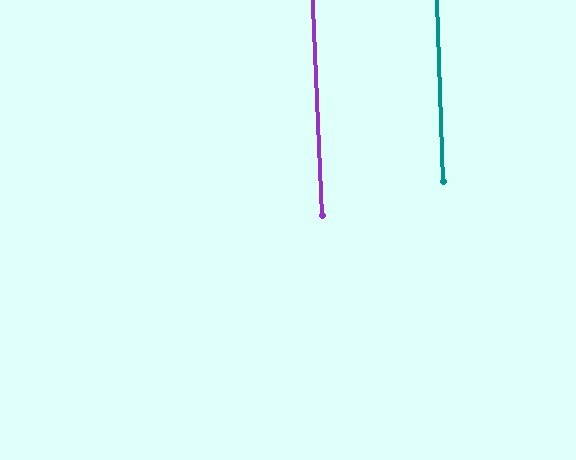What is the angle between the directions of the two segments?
Approximately 1 degree.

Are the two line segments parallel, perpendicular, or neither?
Parallel — their directions differ by only 0.7°.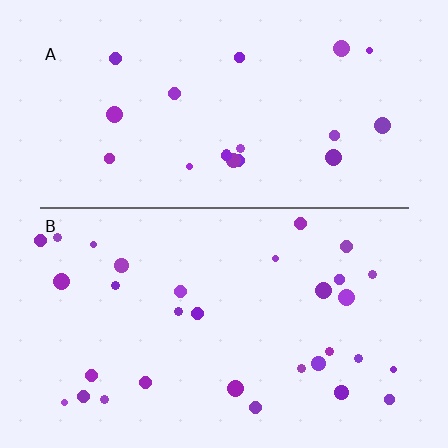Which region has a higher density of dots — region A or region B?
B (the bottom).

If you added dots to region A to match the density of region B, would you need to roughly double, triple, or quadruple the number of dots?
Approximately double.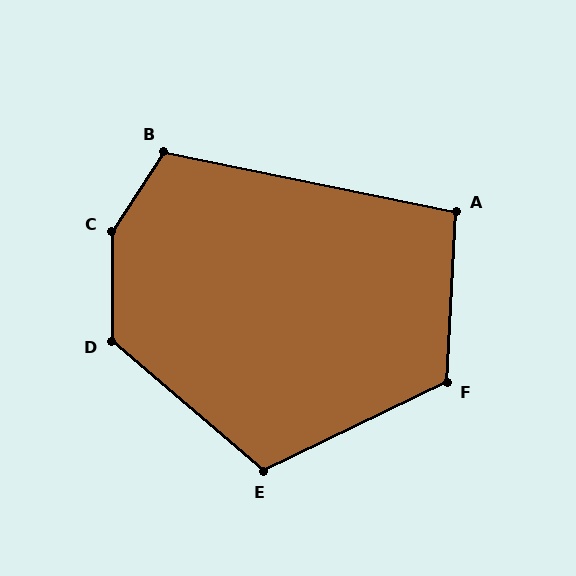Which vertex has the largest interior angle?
C, at approximately 148 degrees.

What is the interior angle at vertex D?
Approximately 130 degrees (obtuse).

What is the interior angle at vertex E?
Approximately 114 degrees (obtuse).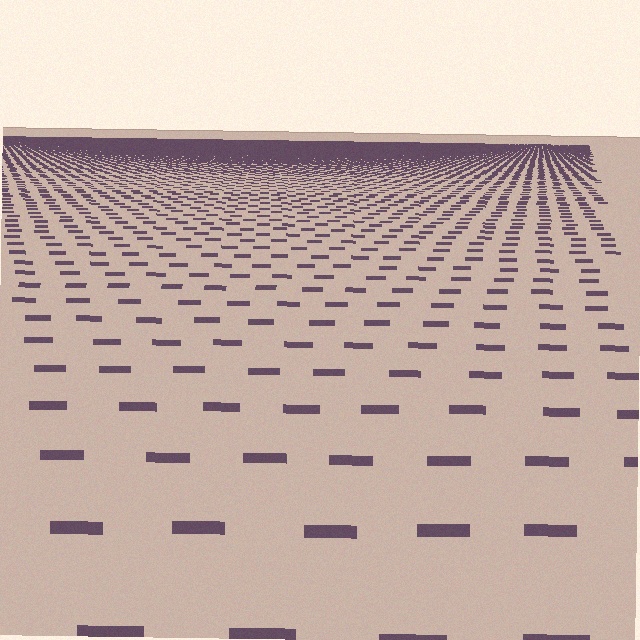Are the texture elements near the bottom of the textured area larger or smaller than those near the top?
Larger. Near the bottom, elements are closer to the viewer and appear at a bigger on-screen size.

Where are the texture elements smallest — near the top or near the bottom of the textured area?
Near the top.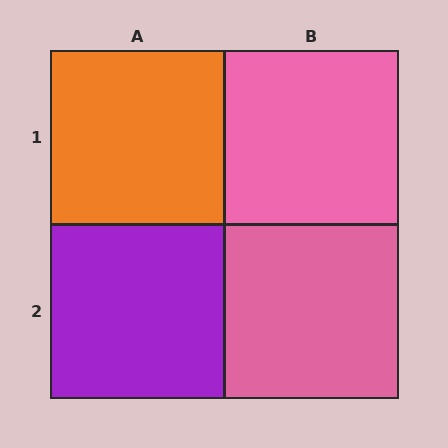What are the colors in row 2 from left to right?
Purple, pink.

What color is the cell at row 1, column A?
Orange.